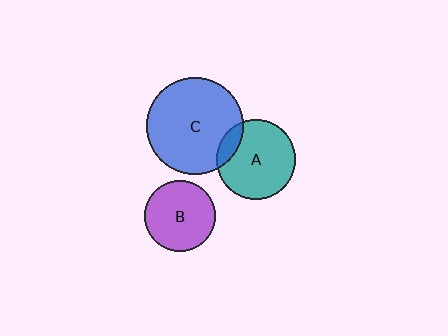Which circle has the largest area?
Circle C (blue).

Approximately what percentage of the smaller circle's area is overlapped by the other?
Approximately 15%.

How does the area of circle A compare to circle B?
Approximately 1.3 times.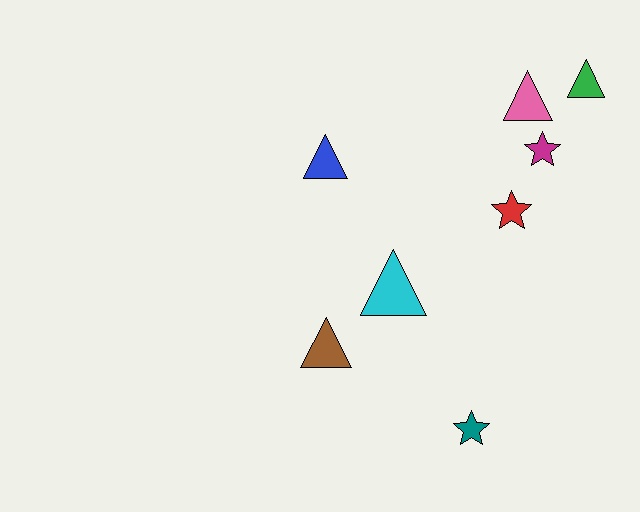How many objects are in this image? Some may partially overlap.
There are 8 objects.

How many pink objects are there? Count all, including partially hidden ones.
There is 1 pink object.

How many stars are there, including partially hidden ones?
There are 3 stars.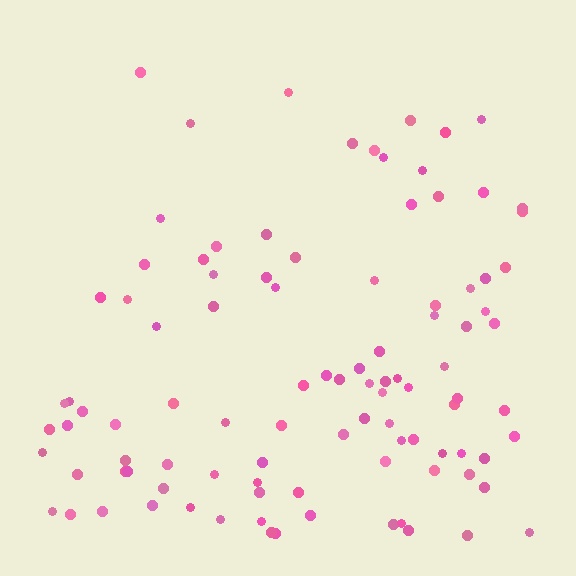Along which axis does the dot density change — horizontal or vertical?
Vertical.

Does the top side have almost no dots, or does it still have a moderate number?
Still a moderate number, just noticeably fewer than the bottom.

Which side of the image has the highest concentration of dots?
The bottom.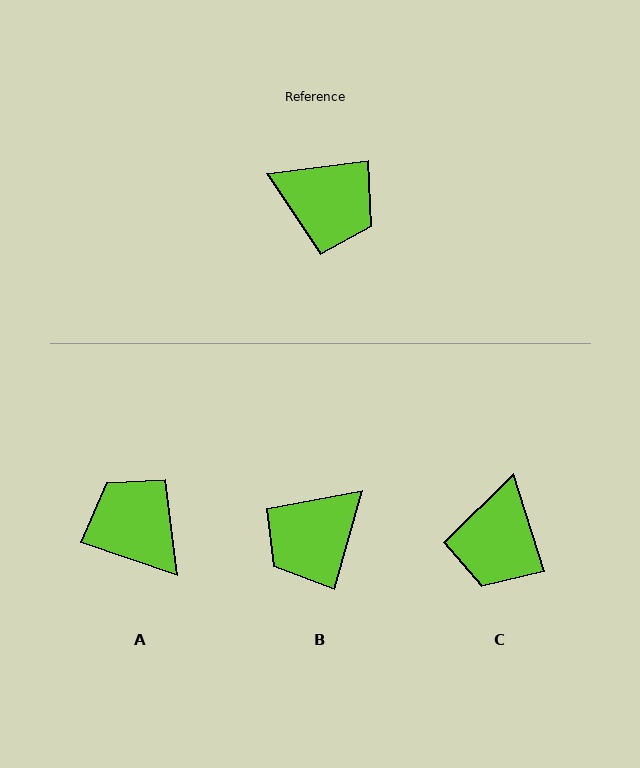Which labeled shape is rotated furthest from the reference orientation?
A, about 154 degrees away.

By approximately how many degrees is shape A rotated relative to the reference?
Approximately 154 degrees counter-clockwise.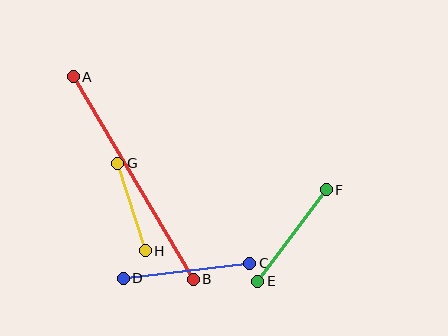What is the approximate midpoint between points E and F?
The midpoint is at approximately (292, 236) pixels.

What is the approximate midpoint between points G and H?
The midpoint is at approximately (132, 207) pixels.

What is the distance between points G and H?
The distance is approximately 91 pixels.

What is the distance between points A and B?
The distance is approximately 235 pixels.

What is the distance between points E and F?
The distance is approximately 114 pixels.